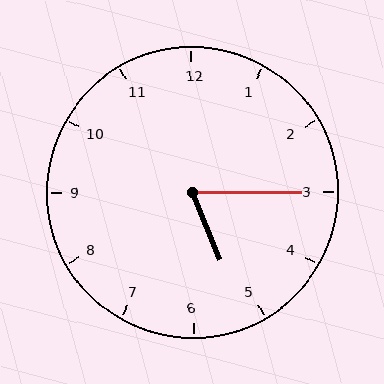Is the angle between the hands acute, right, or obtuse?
It is acute.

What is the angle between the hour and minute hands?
Approximately 68 degrees.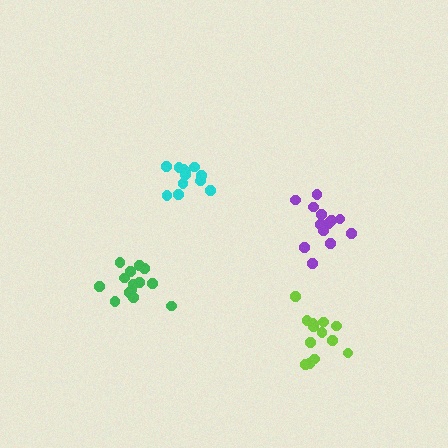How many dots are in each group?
Group 1: 14 dots, Group 2: 14 dots, Group 3: 13 dots, Group 4: 12 dots (53 total).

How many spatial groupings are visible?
There are 4 spatial groupings.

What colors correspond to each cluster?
The clusters are colored: purple, green, lime, cyan.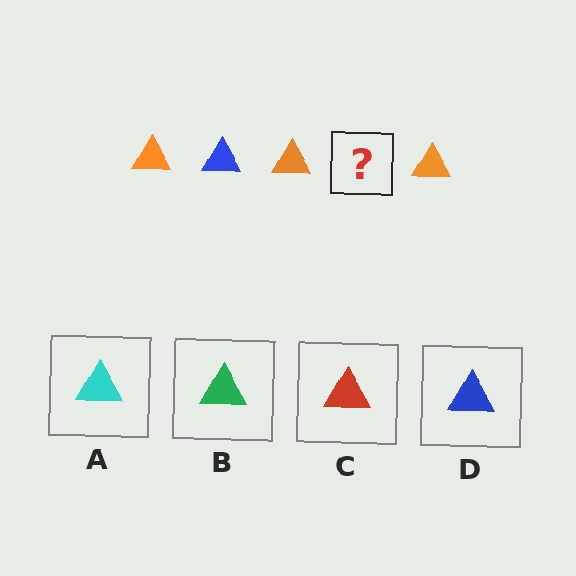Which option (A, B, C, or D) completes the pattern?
D.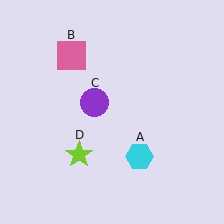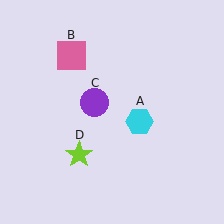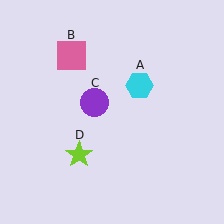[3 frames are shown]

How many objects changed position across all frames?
1 object changed position: cyan hexagon (object A).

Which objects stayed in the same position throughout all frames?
Pink square (object B) and purple circle (object C) and lime star (object D) remained stationary.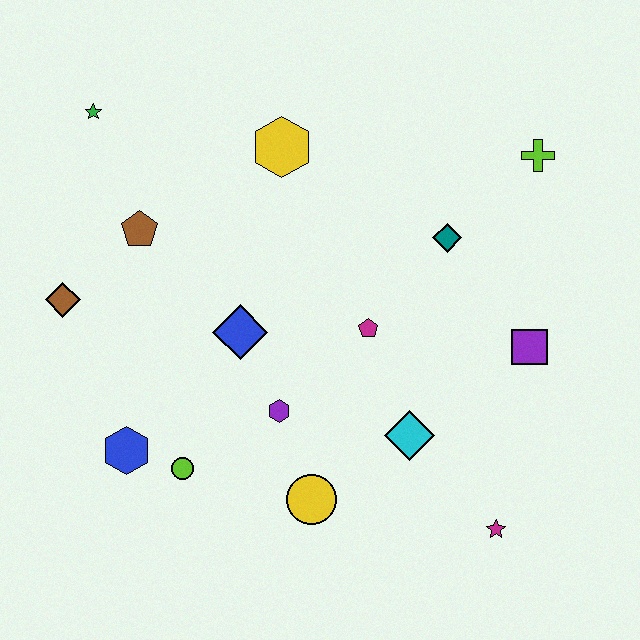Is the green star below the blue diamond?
No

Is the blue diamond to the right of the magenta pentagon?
No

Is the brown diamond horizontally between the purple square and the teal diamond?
No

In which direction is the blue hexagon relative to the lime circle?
The blue hexagon is to the left of the lime circle.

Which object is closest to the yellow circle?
The purple hexagon is closest to the yellow circle.